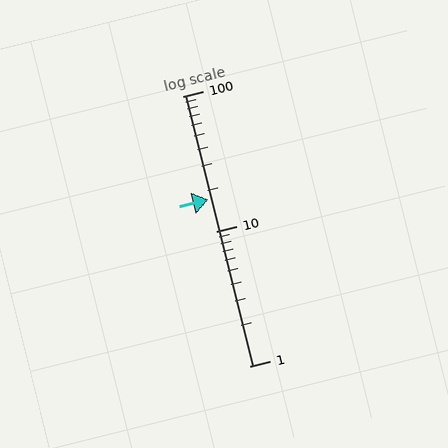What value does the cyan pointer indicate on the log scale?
The pointer indicates approximately 17.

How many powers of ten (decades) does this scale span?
The scale spans 2 decades, from 1 to 100.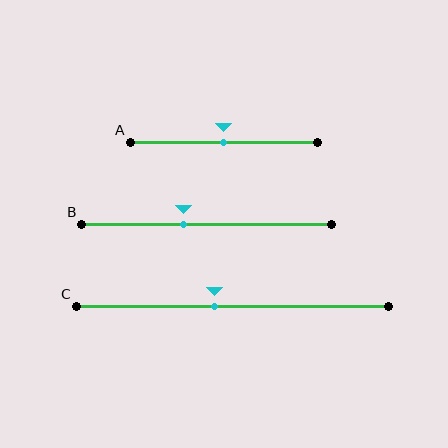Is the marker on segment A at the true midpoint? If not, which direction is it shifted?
Yes, the marker on segment A is at the true midpoint.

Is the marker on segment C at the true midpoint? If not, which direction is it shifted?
No, the marker on segment C is shifted to the left by about 6% of the segment length.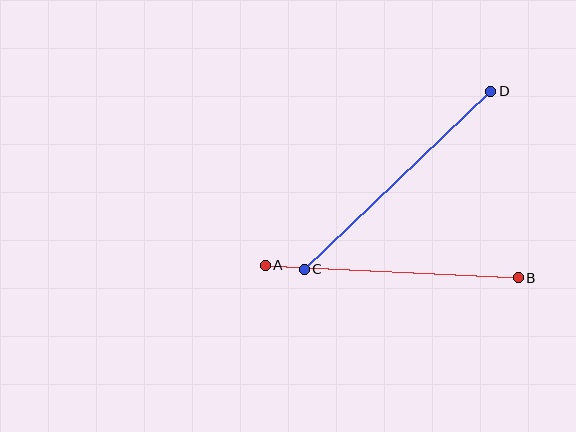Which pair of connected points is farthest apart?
Points C and D are farthest apart.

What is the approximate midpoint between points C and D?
The midpoint is at approximately (398, 180) pixels.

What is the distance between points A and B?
The distance is approximately 254 pixels.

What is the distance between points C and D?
The distance is approximately 258 pixels.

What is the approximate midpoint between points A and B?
The midpoint is at approximately (392, 271) pixels.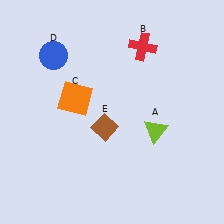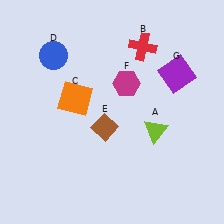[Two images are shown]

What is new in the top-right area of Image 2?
A purple square (G) was added in the top-right area of Image 2.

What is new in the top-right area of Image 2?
A magenta hexagon (F) was added in the top-right area of Image 2.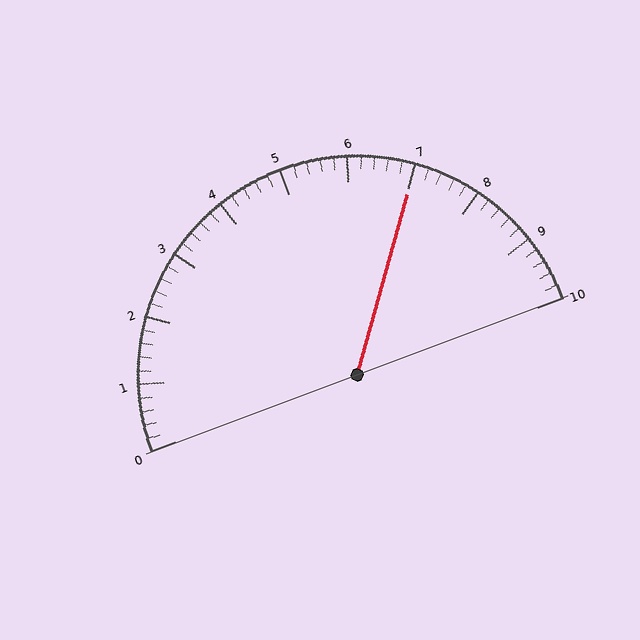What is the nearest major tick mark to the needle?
The nearest major tick mark is 7.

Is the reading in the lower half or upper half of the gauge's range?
The reading is in the upper half of the range (0 to 10).